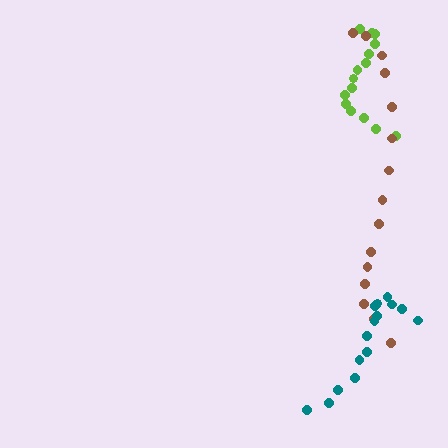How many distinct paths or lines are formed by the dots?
There are 3 distinct paths.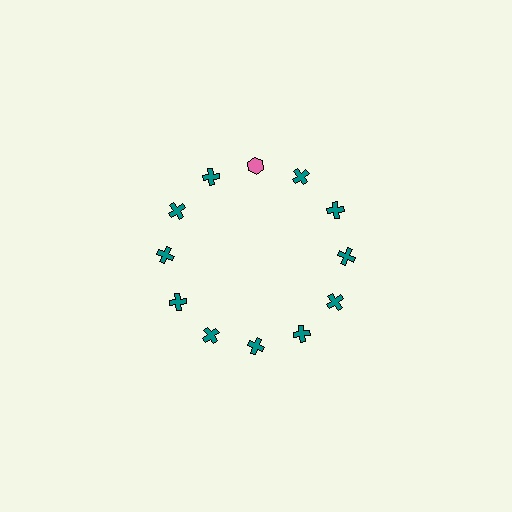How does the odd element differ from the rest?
It differs in both color (pink instead of teal) and shape (hexagon instead of cross).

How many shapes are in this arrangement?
There are 12 shapes arranged in a ring pattern.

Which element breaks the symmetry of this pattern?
The pink hexagon at roughly the 12 o'clock position breaks the symmetry. All other shapes are teal crosses.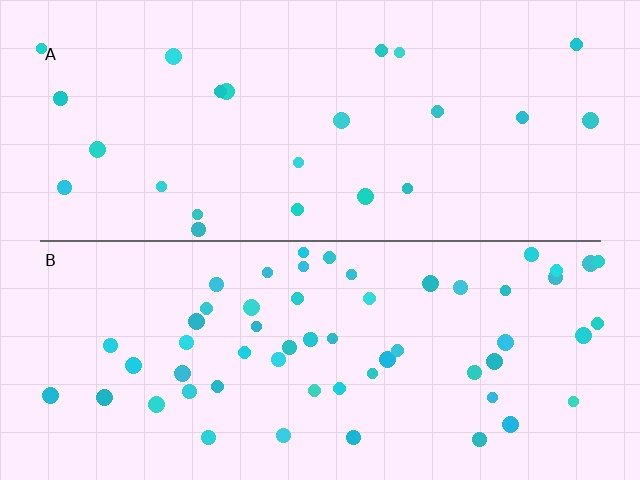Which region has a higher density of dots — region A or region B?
B (the bottom).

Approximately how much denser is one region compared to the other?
Approximately 2.5× — region B over region A.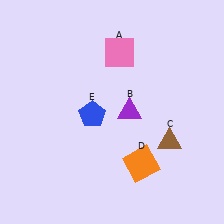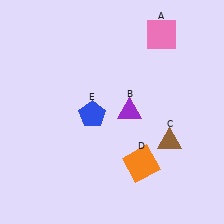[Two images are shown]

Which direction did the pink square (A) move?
The pink square (A) moved right.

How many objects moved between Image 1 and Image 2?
1 object moved between the two images.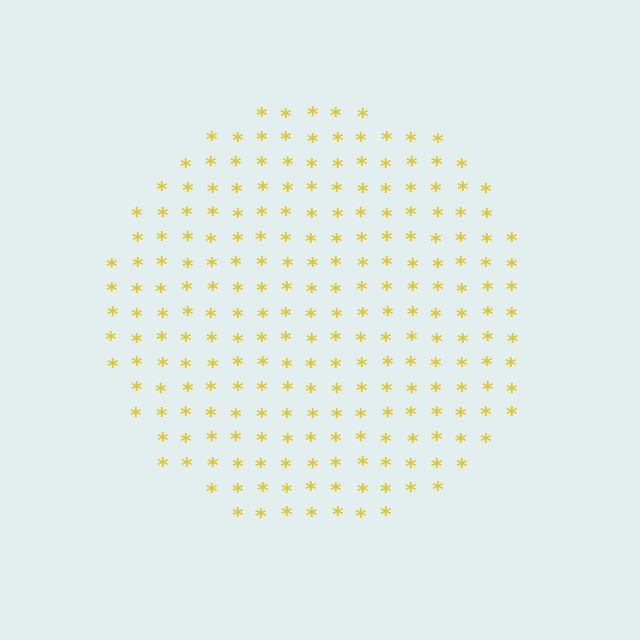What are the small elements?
The small elements are asterisks.